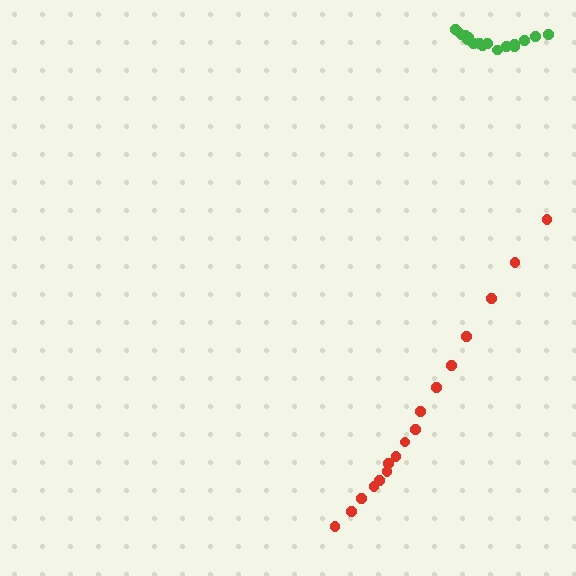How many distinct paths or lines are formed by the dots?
There are 2 distinct paths.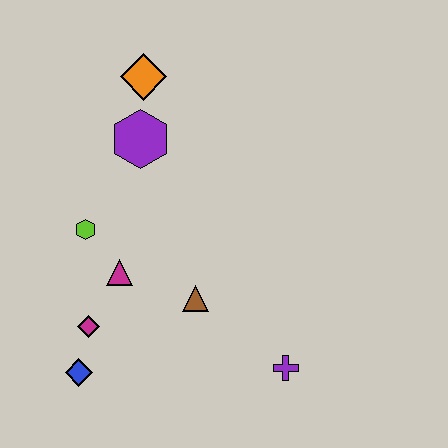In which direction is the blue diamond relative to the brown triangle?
The blue diamond is to the left of the brown triangle.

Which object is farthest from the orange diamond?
The purple cross is farthest from the orange diamond.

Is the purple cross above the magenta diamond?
No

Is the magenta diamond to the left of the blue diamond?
No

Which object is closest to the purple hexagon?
The orange diamond is closest to the purple hexagon.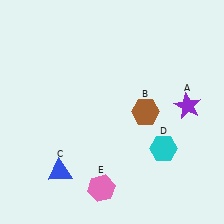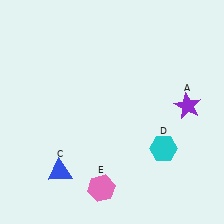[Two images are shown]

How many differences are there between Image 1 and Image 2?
There is 1 difference between the two images.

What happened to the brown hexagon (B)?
The brown hexagon (B) was removed in Image 2. It was in the top-right area of Image 1.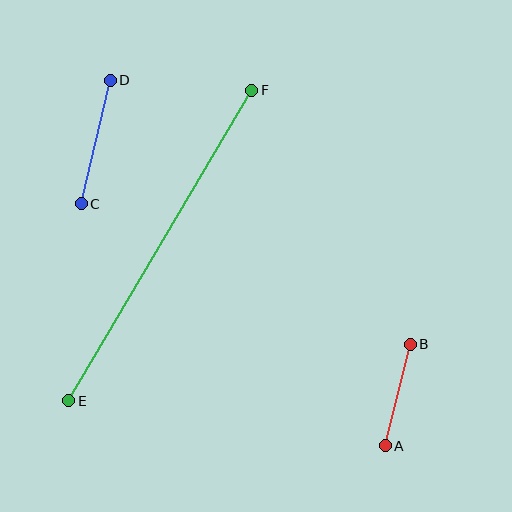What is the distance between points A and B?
The distance is approximately 105 pixels.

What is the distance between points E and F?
The distance is approximately 360 pixels.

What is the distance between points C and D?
The distance is approximately 127 pixels.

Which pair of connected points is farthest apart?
Points E and F are farthest apart.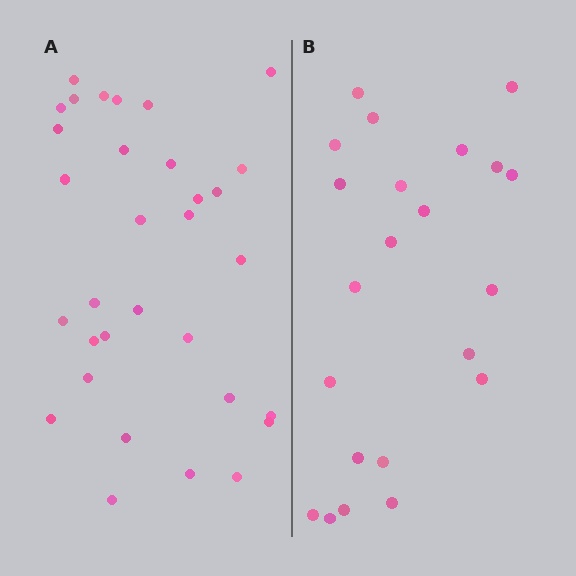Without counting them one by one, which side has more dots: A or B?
Region A (the left region) has more dots.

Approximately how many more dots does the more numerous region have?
Region A has roughly 10 or so more dots than region B.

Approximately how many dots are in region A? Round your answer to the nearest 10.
About 30 dots. (The exact count is 32, which rounds to 30.)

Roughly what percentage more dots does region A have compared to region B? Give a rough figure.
About 45% more.